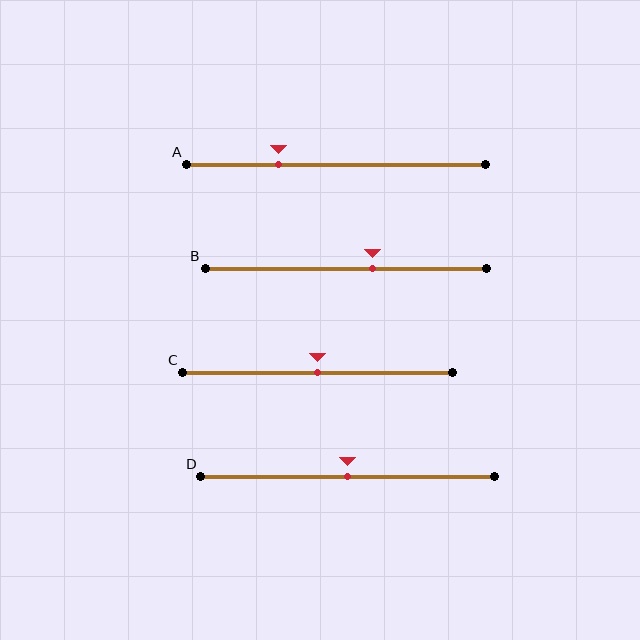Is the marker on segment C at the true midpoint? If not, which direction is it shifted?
Yes, the marker on segment C is at the true midpoint.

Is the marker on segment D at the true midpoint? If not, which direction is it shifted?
Yes, the marker on segment D is at the true midpoint.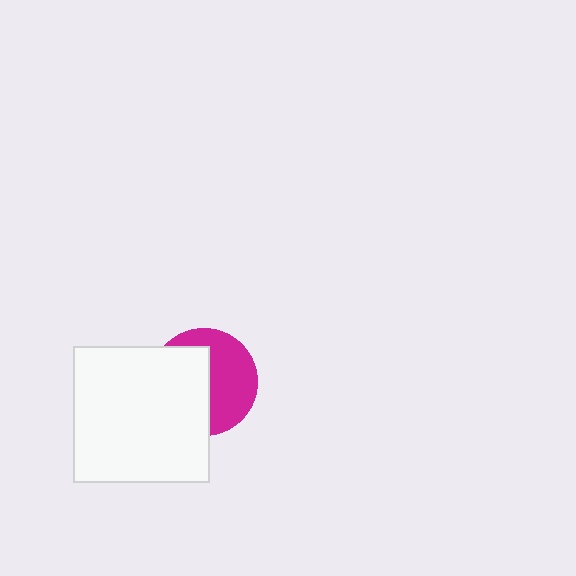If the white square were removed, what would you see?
You would see the complete magenta circle.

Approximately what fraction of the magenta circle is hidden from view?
Roughly 50% of the magenta circle is hidden behind the white square.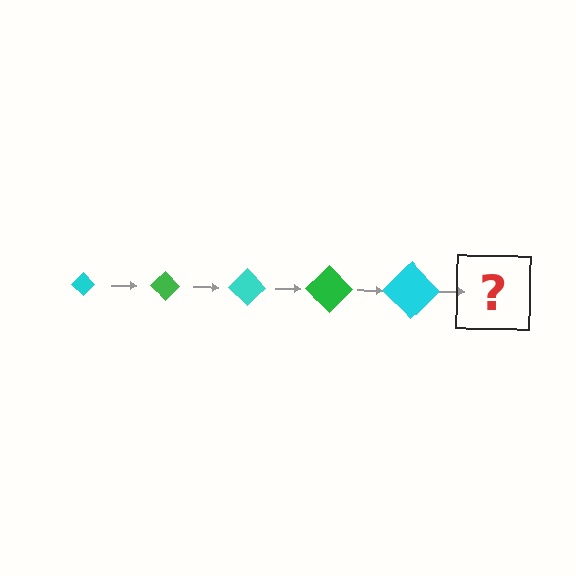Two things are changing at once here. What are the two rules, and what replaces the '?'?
The two rules are that the diamond grows larger each step and the color cycles through cyan and green. The '?' should be a green diamond, larger than the previous one.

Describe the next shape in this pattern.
It should be a green diamond, larger than the previous one.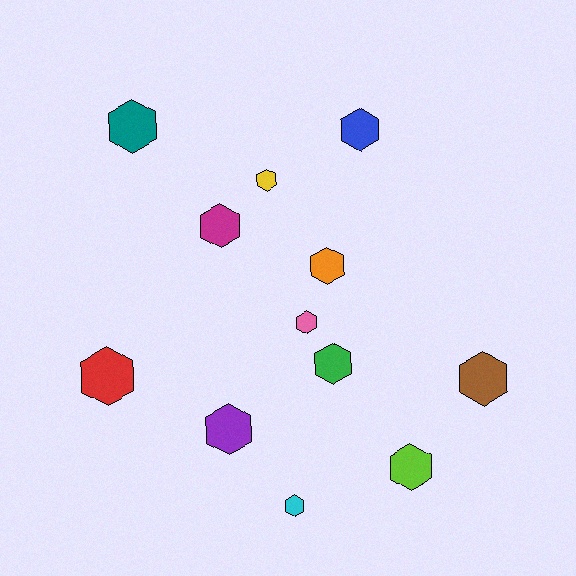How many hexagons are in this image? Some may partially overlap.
There are 12 hexagons.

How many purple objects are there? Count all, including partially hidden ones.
There is 1 purple object.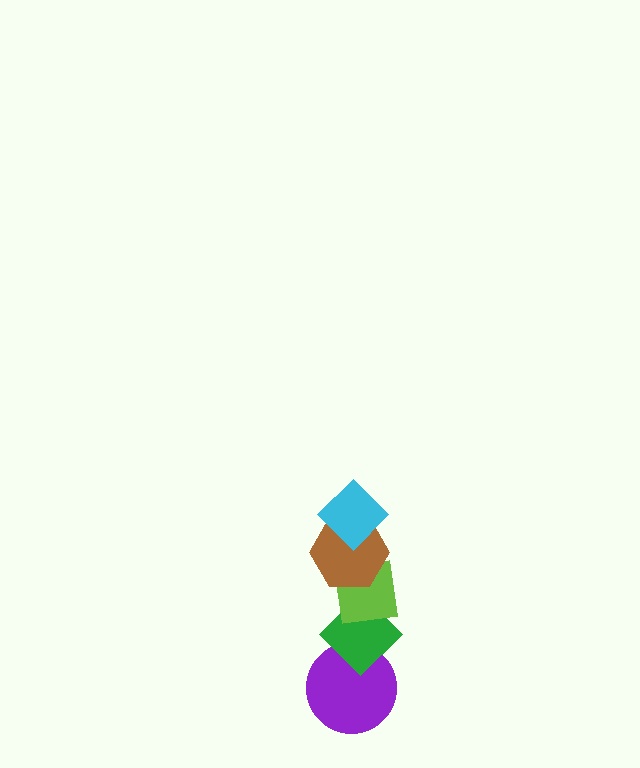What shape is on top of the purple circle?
The green diamond is on top of the purple circle.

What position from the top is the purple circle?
The purple circle is 5th from the top.